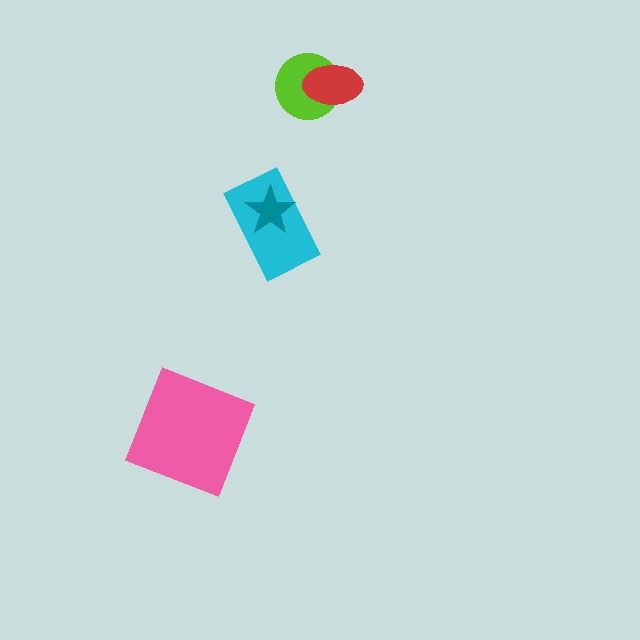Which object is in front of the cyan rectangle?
The teal star is in front of the cyan rectangle.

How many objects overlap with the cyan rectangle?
1 object overlaps with the cyan rectangle.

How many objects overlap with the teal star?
1 object overlaps with the teal star.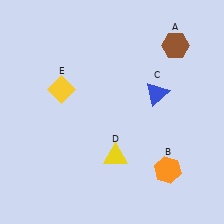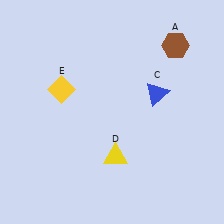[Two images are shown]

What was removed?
The orange hexagon (B) was removed in Image 2.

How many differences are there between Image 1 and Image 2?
There is 1 difference between the two images.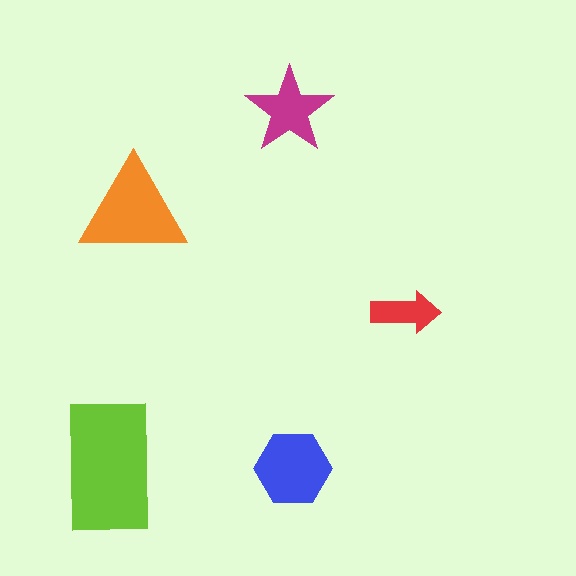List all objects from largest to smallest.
The lime rectangle, the orange triangle, the blue hexagon, the magenta star, the red arrow.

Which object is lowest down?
The blue hexagon is bottommost.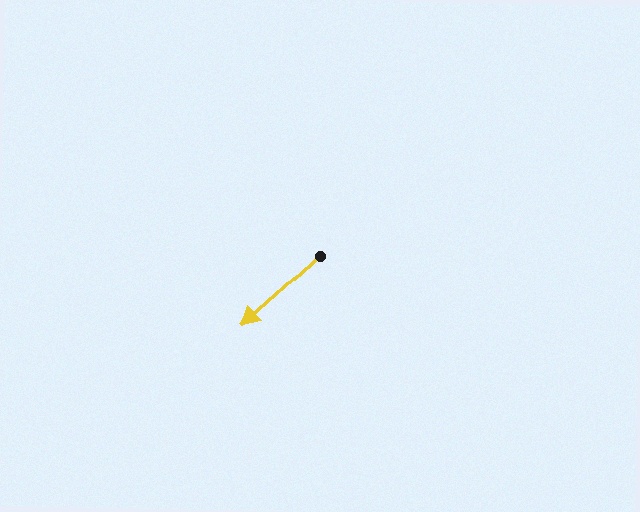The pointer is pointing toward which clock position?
Roughly 8 o'clock.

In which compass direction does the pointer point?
Southwest.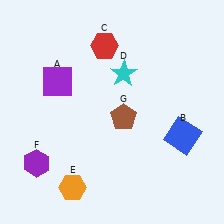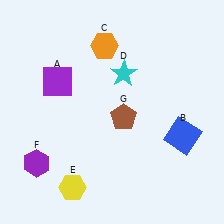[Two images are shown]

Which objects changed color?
C changed from red to orange. E changed from orange to yellow.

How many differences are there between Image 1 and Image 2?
There are 2 differences between the two images.